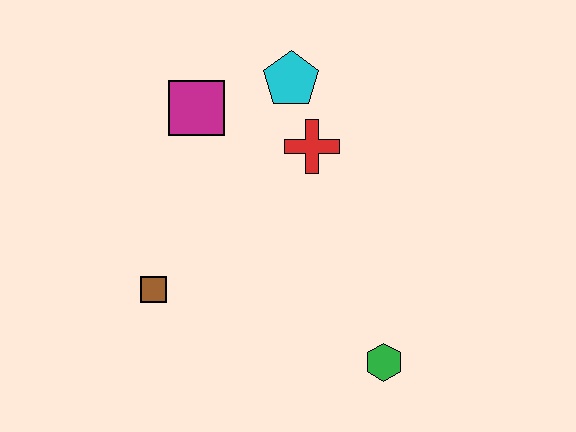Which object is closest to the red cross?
The cyan pentagon is closest to the red cross.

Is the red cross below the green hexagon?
No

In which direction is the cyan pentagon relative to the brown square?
The cyan pentagon is above the brown square.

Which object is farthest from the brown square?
The cyan pentagon is farthest from the brown square.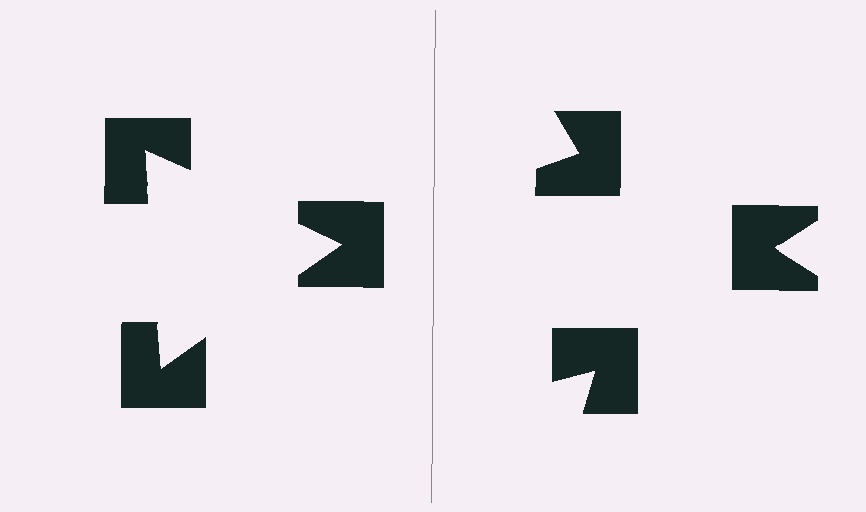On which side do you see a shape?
An illusory triangle appears on the left side. On the right side the wedge cuts are rotated, so no coherent shape forms.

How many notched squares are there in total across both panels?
6 — 3 on each side.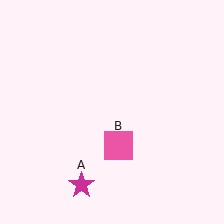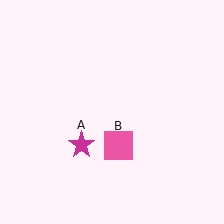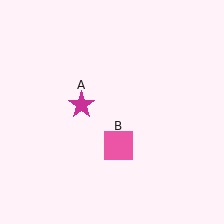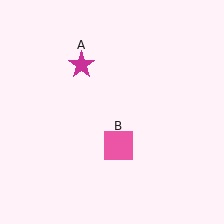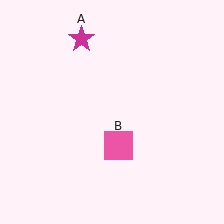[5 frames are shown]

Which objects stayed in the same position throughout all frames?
Pink square (object B) remained stationary.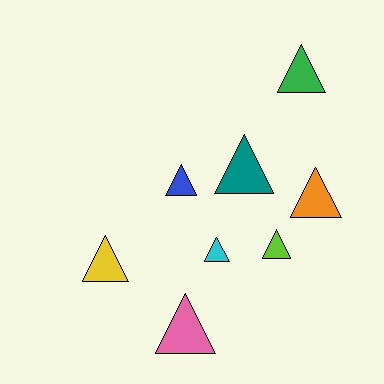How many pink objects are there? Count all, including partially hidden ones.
There is 1 pink object.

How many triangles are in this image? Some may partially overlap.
There are 8 triangles.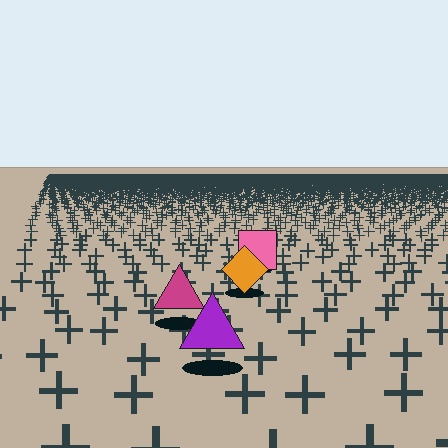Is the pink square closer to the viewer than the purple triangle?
No. The purple triangle is closer — you can tell from the texture gradient: the ground texture is coarser near it.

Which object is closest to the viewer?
The purple triangle is closest. The texture marks near it are larger and more spread out.